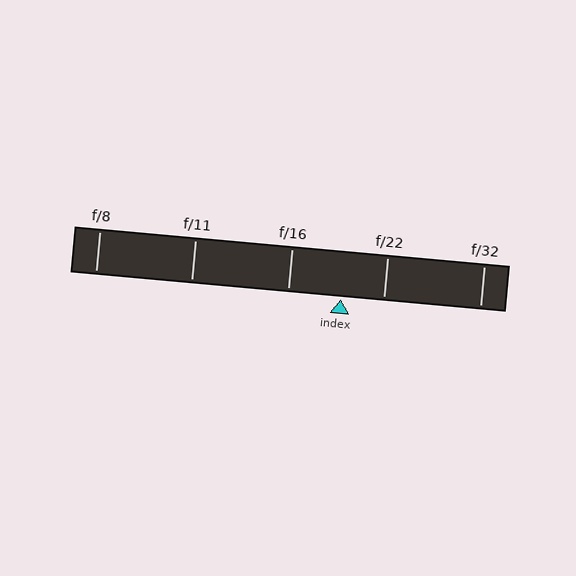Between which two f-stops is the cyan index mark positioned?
The index mark is between f/16 and f/22.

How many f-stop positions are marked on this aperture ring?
There are 5 f-stop positions marked.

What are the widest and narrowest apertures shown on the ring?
The widest aperture shown is f/8 and the narrowest is f/32.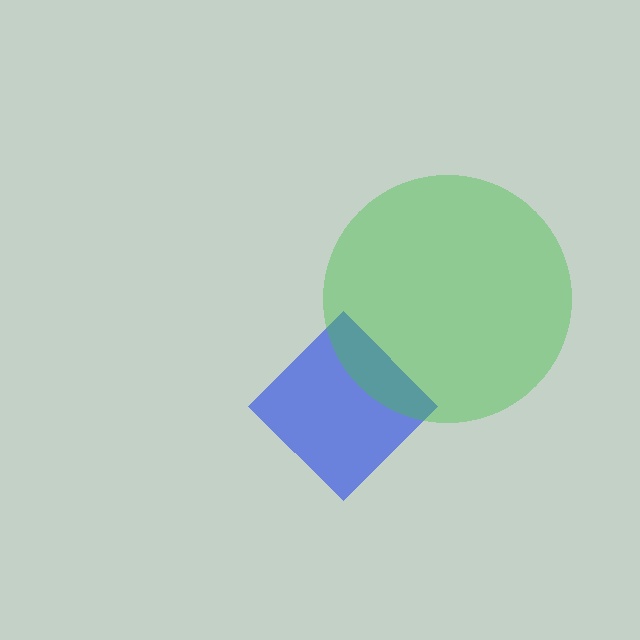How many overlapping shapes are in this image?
There are 2 overlapping shapes in the image.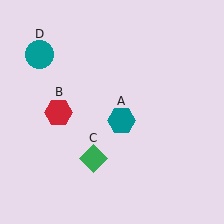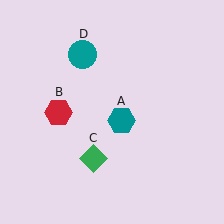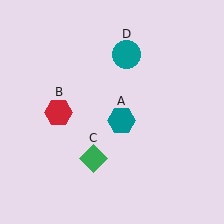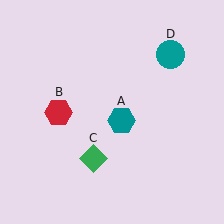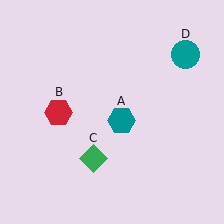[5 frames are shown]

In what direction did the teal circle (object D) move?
The teal circle (object D) moved right.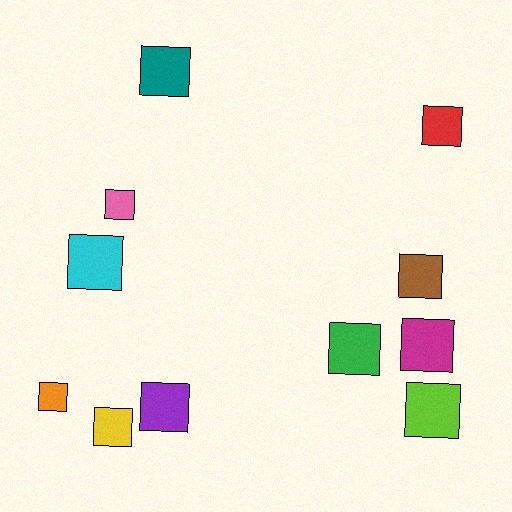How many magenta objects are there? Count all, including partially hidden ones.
There is 1 magenta object.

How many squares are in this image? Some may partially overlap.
There are 11 squares.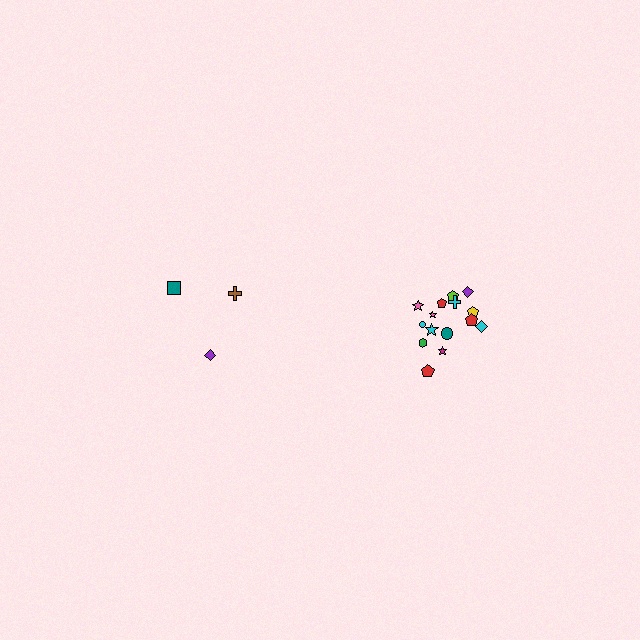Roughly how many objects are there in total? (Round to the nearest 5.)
Roughly 20 objects in total.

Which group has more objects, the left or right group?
The right group.